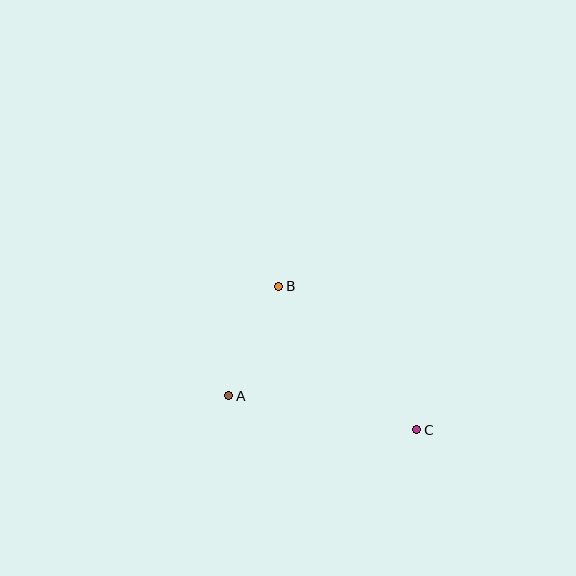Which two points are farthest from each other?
Points B and C are farthest from each other.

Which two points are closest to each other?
Points A and B are closest to each other.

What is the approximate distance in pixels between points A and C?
The distance between A and C is approximately 191 pixels.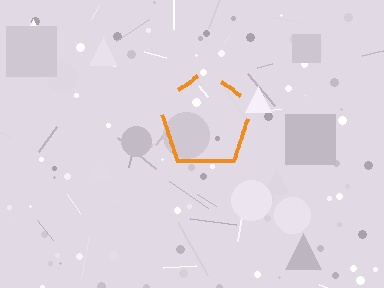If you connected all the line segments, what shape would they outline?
They would outline a pentagon.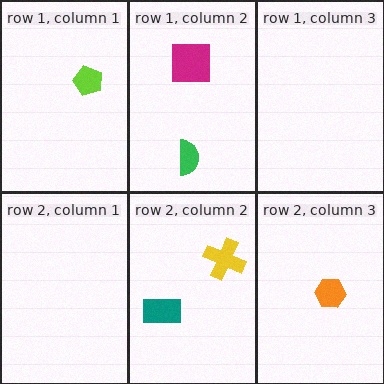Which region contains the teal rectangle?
The row 2, column 2 region.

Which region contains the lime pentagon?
The row 1, column 1 region.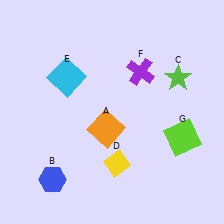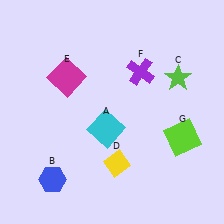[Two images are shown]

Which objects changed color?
A changed from orange to cyan. E changed from cyan to magenta.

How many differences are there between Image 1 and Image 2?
There are 2 differences between the two images.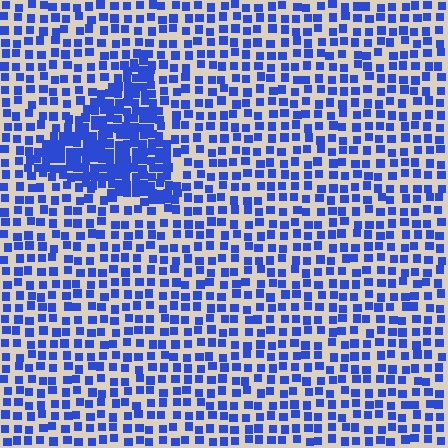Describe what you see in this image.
The image contains small blue elements arranged at two different densities. A triangle-shaped region is visible where the elements are more densely packed than the surrounding area.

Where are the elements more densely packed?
The elements are more densely packed inside the triangle boundary.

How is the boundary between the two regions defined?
The boundary is defined by a change in element density (approximately 2.2x ratio). All elements are the same color, size, and shape.